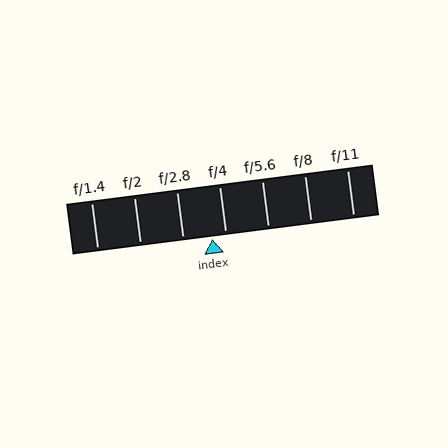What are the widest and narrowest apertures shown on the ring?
The widest aperture shown is f/1.4 and the narrowest is f/11.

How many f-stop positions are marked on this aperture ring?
There are 7 f-stop positions marked.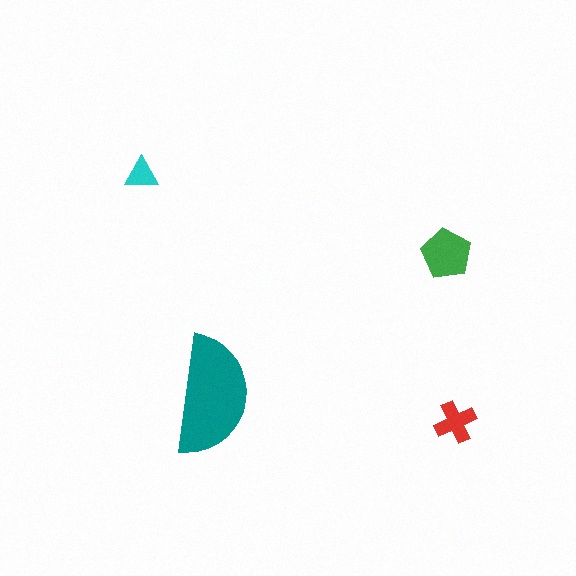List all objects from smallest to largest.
The cyan triangle, the red cross, the green pentagon, the teal semicircle.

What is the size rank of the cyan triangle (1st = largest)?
4th.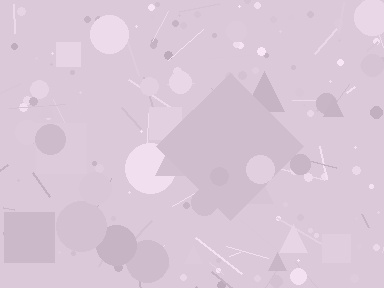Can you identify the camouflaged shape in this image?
The camouflaged shape is a diamond.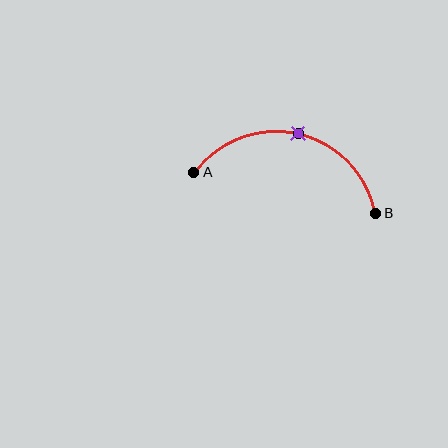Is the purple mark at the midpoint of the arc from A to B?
Yes. The purple mark lies on the arc at equal arc-length from both A and B — it is the arc midpoint.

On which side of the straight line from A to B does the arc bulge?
The arc bulges above the straight line connecting A and B.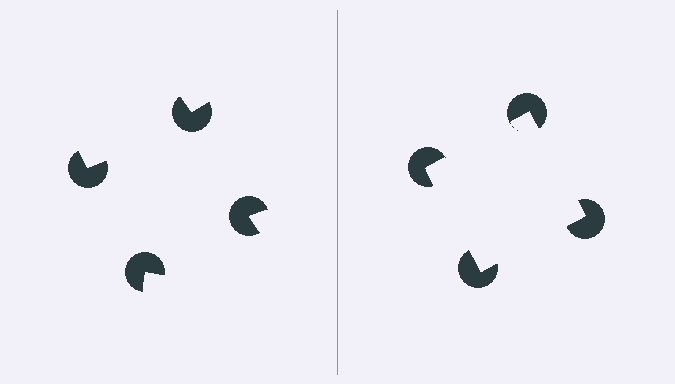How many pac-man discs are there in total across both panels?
8 — 4 on each side.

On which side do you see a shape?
An illusory square appears on the right side. On the left side the wedge cuts are rotated, so no coherent shape forms.